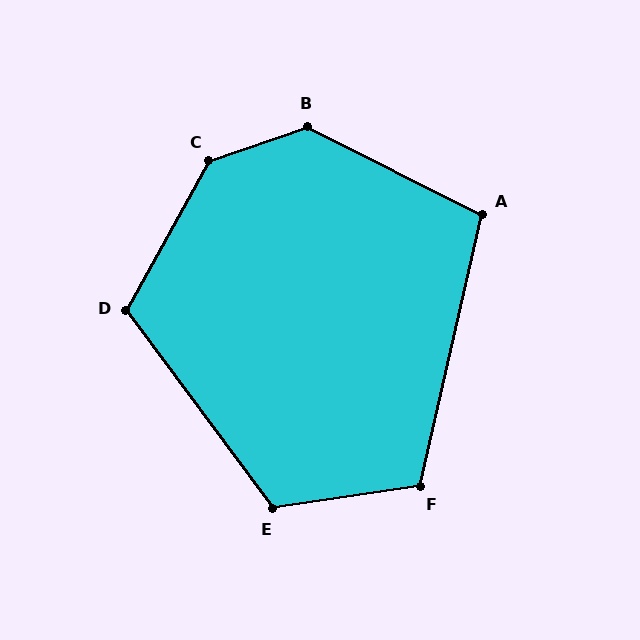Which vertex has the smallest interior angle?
A, at approximately 104 degrees.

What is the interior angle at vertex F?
Approximately 111 degrees (obtuse).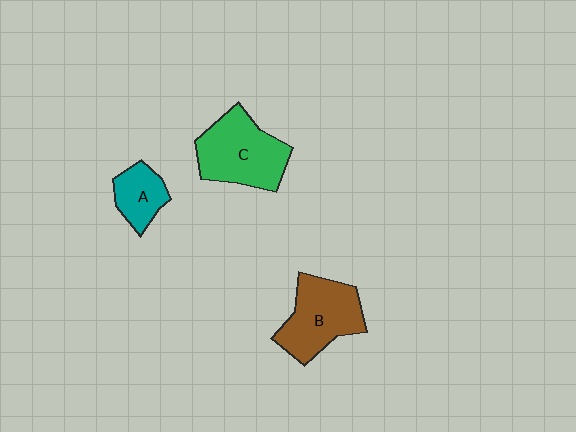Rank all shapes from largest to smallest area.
From largest to smallest: C (green), B (brown), A (teal).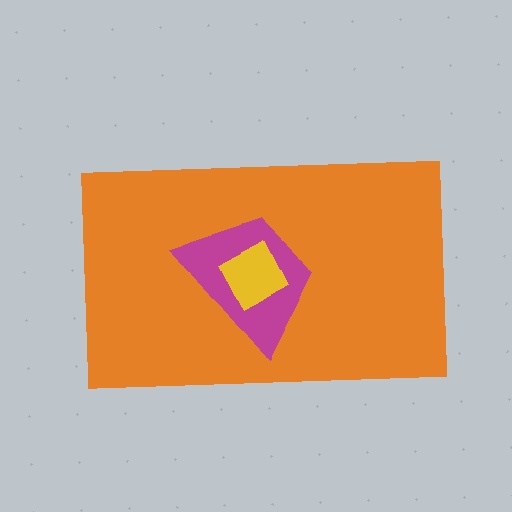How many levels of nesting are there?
3.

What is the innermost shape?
The yellow square.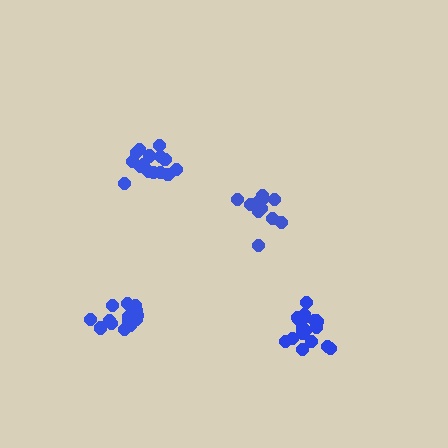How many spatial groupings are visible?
There are 4 spatial groupings.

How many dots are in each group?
Group 1: 14 dots, Group 2: 16 dots, Group 3: 14 dots, Group 4: 18 dots (62 total).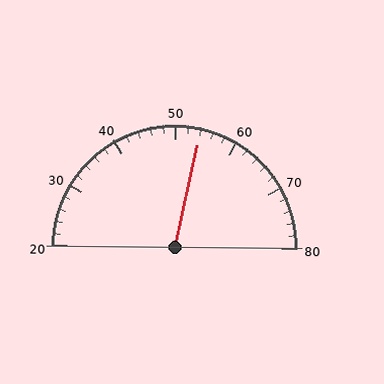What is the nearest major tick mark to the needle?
The nearest major tick mark is 50.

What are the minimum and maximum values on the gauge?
The gauge ranges from 20 to 80.